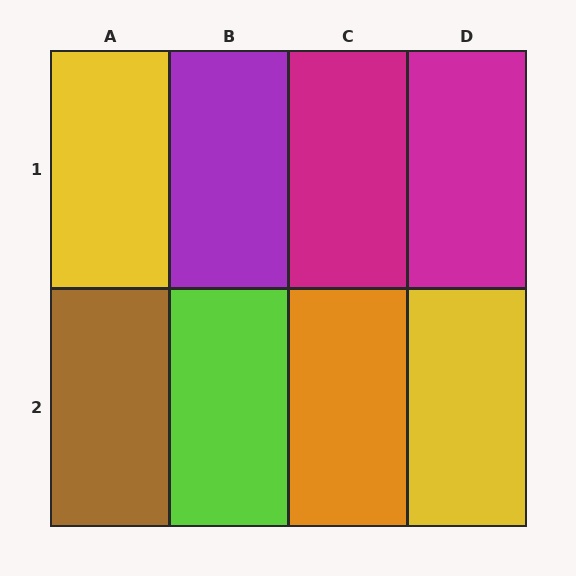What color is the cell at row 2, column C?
Orange.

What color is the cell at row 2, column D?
Yellow.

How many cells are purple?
1 cell is purple.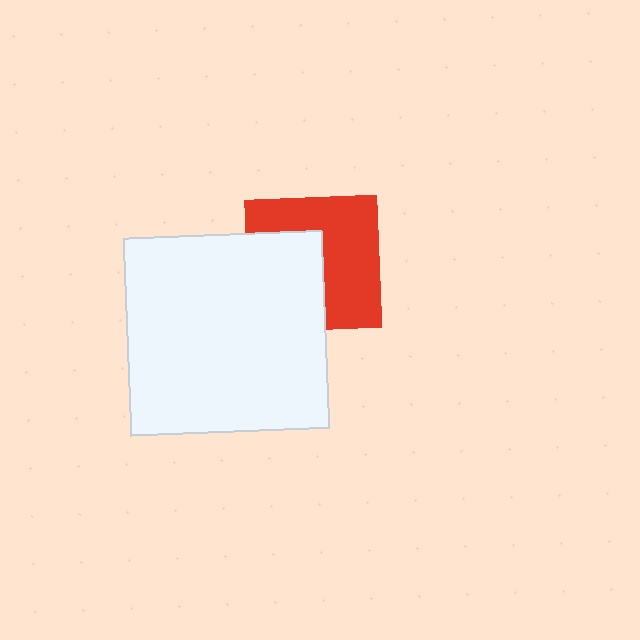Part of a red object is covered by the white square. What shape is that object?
It is a square.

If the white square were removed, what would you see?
You would see the complete red square.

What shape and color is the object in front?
The object in front is a white square.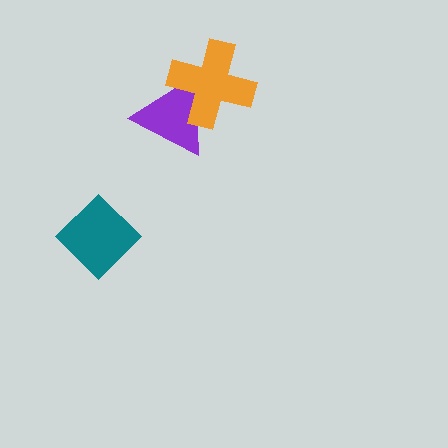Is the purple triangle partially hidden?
Yes, it is partially covered by another shape.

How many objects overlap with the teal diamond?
0 objects overlap with the teal diamond.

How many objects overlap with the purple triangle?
1 object overlaps with the purple triangle.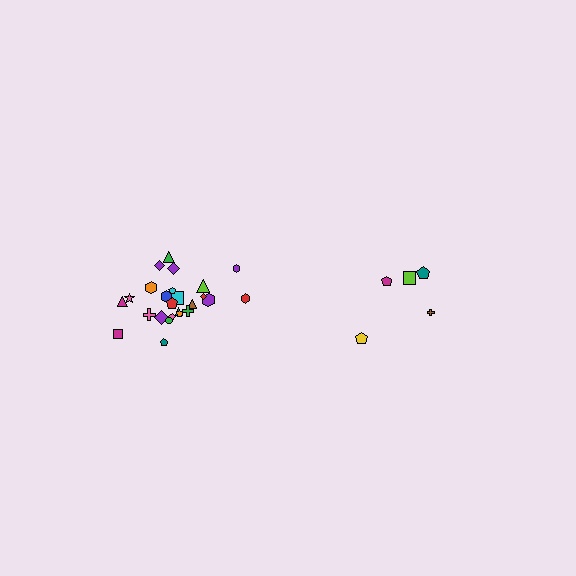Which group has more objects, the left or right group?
The left group.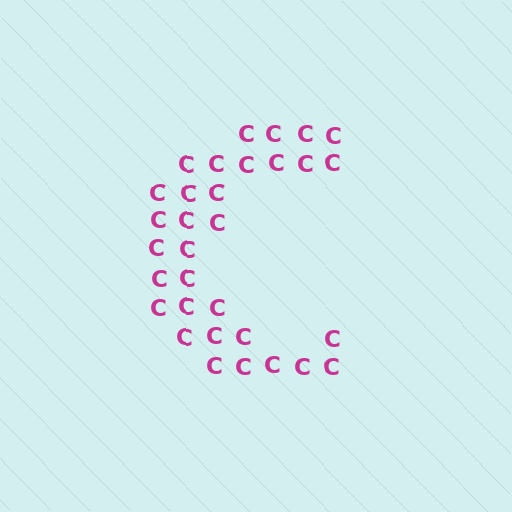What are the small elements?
The small elements are letter C's.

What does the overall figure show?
The overall figure shows the letter C.